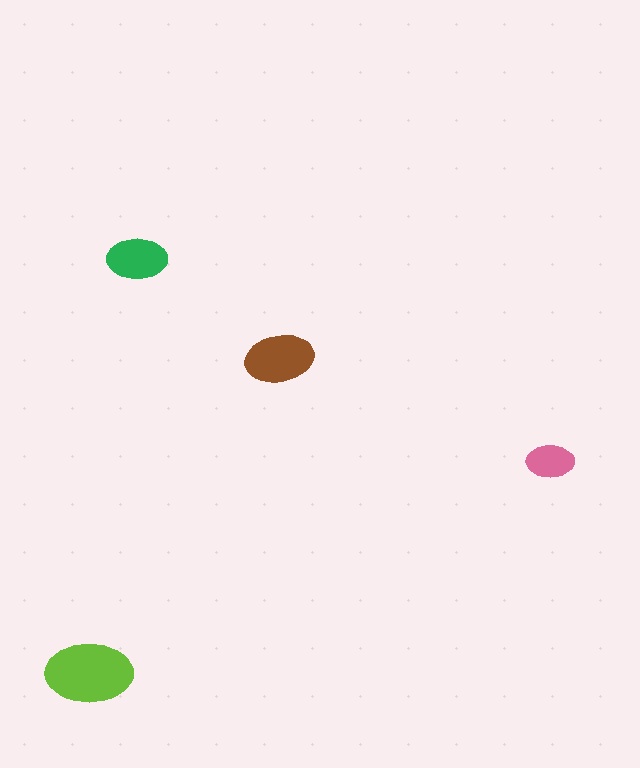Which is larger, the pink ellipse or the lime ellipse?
The lime one.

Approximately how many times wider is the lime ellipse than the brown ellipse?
About 1.5 times wider.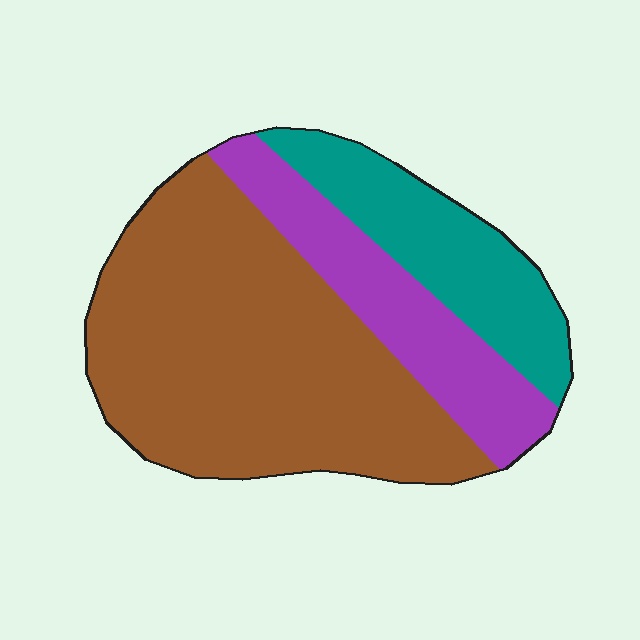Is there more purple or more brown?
Brown.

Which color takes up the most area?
Brown, at roughly 60%.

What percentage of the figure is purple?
Purple takes up between a sixth and a third of the figure.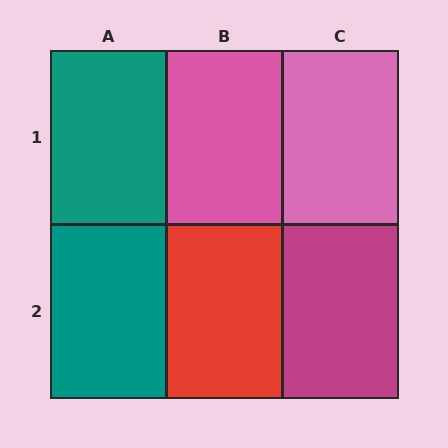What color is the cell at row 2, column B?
Red.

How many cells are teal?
2 cells are teal.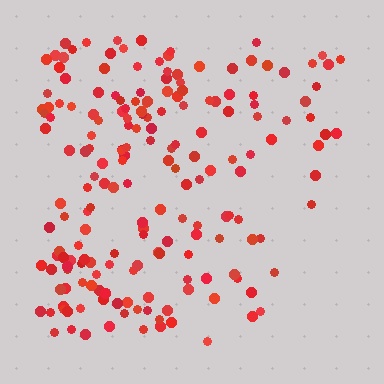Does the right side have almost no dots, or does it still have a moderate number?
Still a moderate number, just noticeably fewer than the left.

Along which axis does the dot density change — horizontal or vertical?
Horizontal.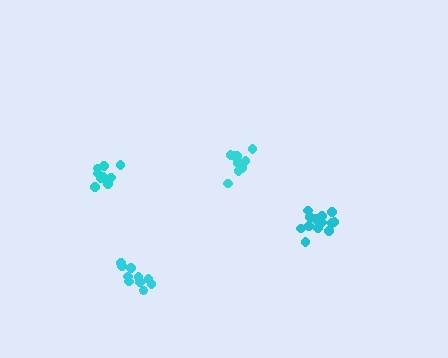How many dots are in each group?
Group 1: 9 dots, Group 2: 9 dots, Group 3: 13 dots, Group 4: 11 dots (42 total).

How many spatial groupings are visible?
There are 4 spatial groupings.